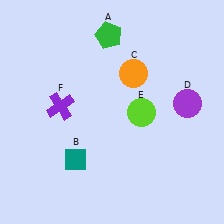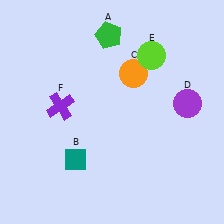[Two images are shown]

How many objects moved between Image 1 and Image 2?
1 object moved between the two images.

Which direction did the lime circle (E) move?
The lime circle (E) moved up.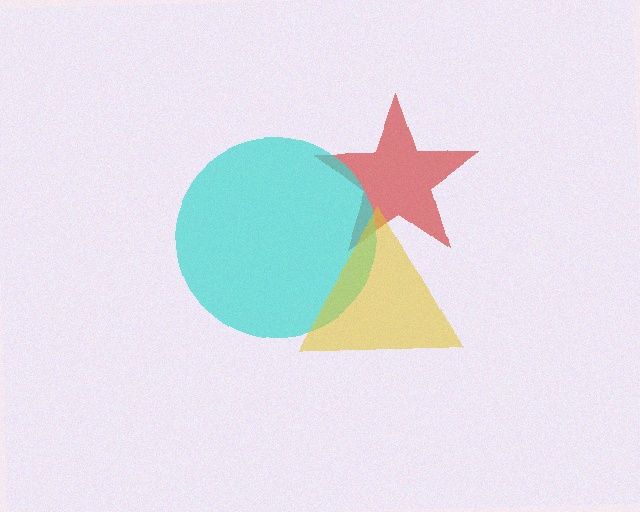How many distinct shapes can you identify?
There are 3 distinct shapes: a red star, a cyan circle, a yellow triangle.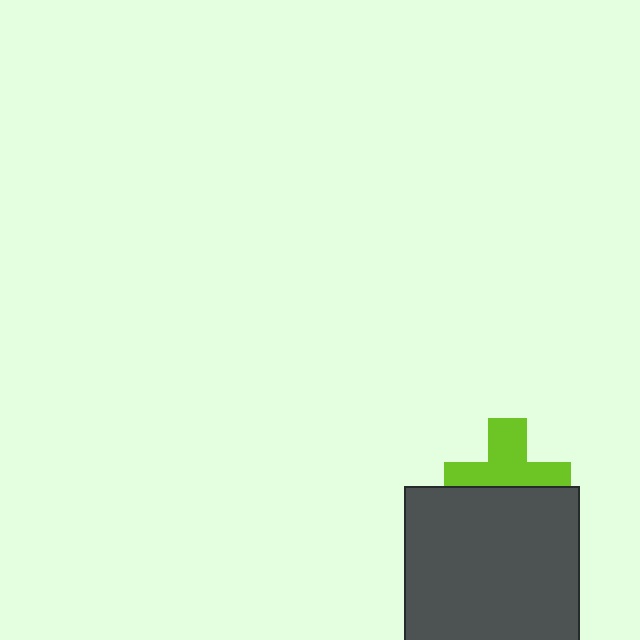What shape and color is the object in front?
The object in front is a dark gray square.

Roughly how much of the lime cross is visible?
About half of it is visible (roughly 56%).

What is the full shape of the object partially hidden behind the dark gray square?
The partially hidden object is a lime cross.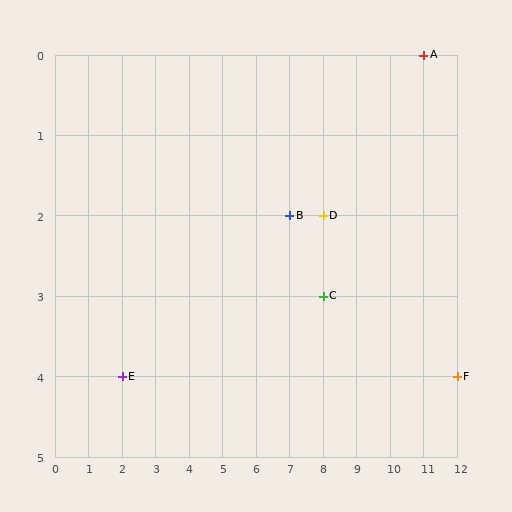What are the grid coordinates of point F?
Point F is at grid coordinates (12, 4).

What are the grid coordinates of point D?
Point D is at grid coordinates (8, 2).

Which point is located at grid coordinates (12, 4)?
Point F is at (12, 4).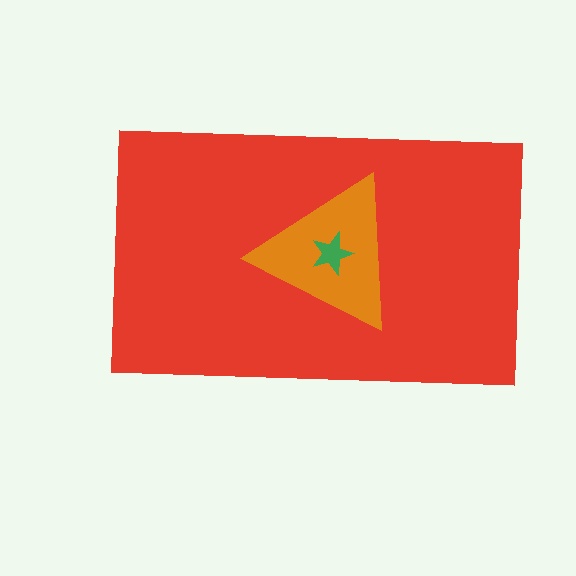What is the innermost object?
The green star.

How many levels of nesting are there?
3.